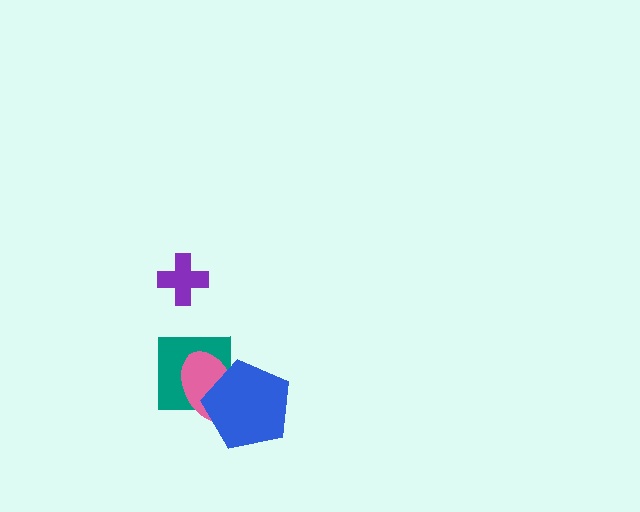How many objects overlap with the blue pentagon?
2 objects overlap with the blue pentagon.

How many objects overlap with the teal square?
2 objects overlap with the teal square.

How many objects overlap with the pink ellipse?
2 objects overlap with the pink ellipse.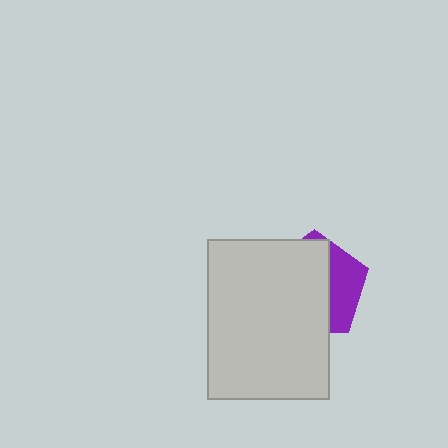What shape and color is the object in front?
The object in front is a light gray rectangle.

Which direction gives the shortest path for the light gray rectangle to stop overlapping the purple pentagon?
Moving left gives the shortest separation.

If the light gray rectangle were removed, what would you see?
You would see the complete purple pentagon.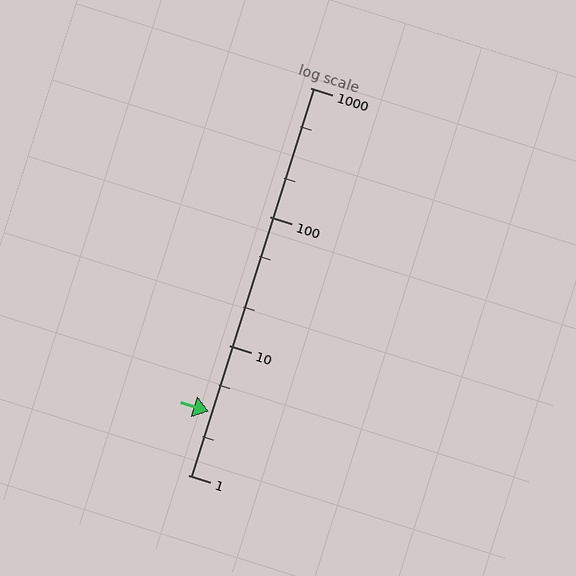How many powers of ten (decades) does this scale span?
The scale spans 3 decades, from 1 to 1000.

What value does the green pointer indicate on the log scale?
The pointer indicates approximately 3.1.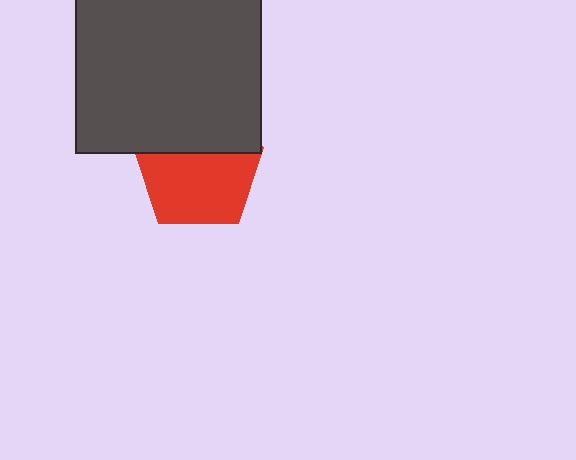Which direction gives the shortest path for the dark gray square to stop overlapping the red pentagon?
Moving up gives the shortest separation.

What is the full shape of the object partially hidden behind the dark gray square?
The partially hidden object is a red pentagon.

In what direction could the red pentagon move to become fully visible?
The red pentagon could move down. That would shift it out from behind the dark gray square entirely.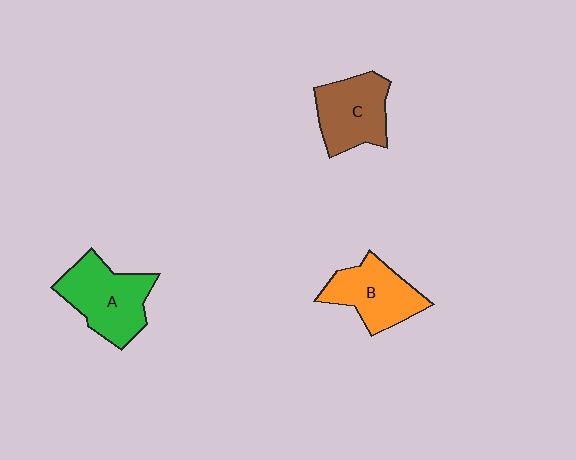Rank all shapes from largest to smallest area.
From largest to smallest: A (green), C (brown), B (orange).